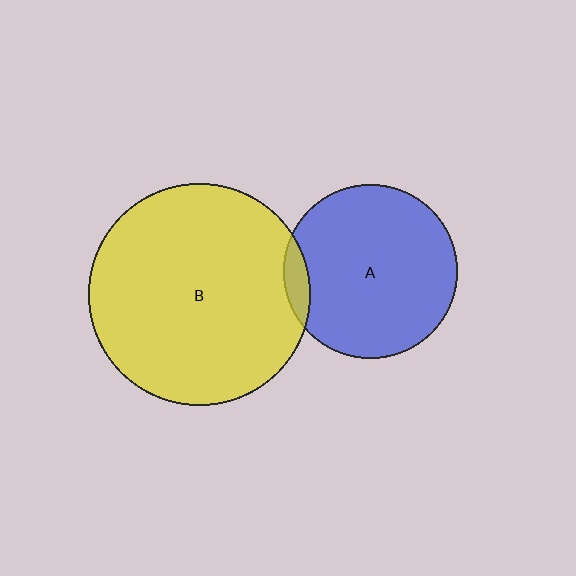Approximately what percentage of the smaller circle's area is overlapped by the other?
Approximately 5%.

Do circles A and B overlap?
Yes.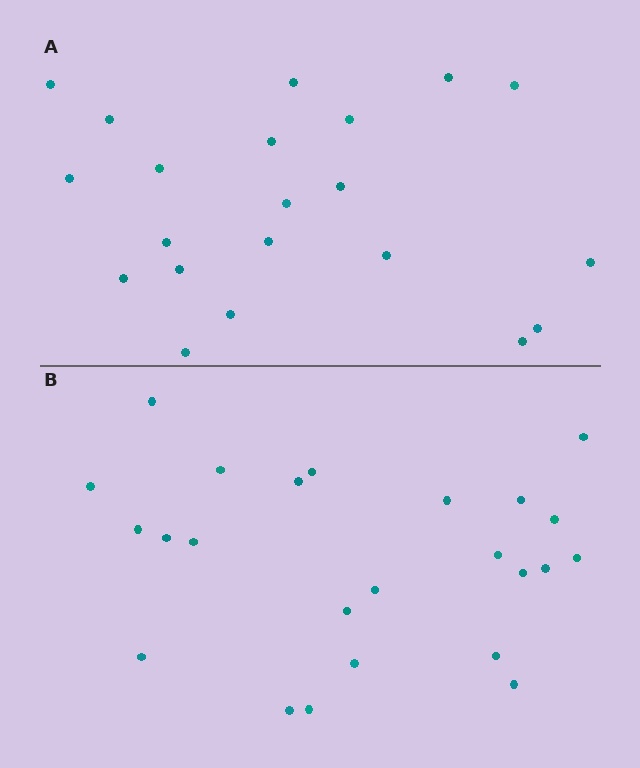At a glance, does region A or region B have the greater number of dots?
Region B (the bottom region) has more dots.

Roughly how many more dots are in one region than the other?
Region B has just a few more — roughly 2 or 3 more dots than region A.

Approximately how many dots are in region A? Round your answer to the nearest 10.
About 20 dots. (The exact count is 21, which rounds to 20.)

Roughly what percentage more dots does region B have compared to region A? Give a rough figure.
About 15% more.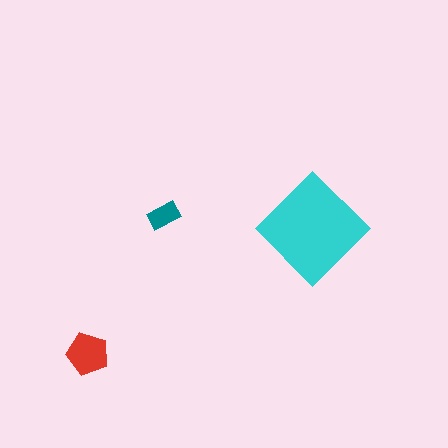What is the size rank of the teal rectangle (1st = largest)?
3rd.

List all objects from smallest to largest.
The teal rectangle, the red pentagon, the cyan diamond.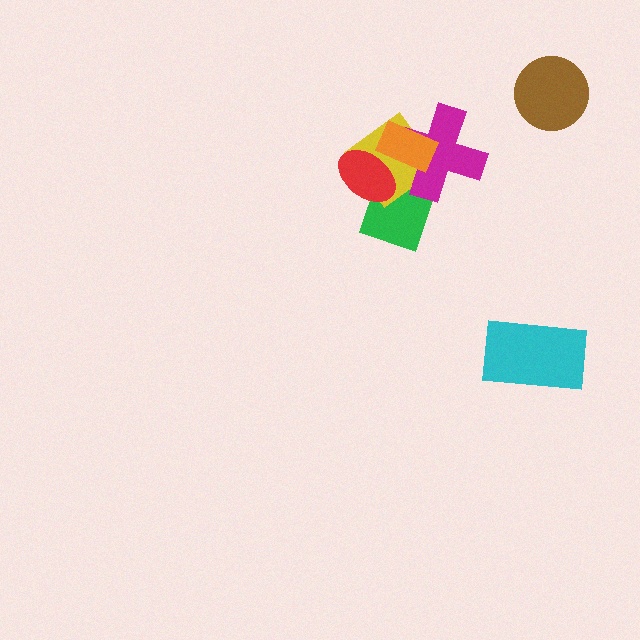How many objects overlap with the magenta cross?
2 objects overlap with the magenta cross.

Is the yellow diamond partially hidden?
Yes, it is partially covered by another shape.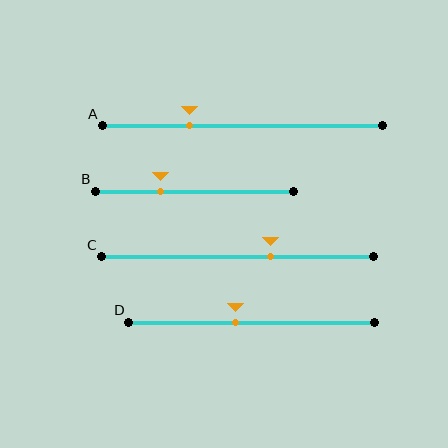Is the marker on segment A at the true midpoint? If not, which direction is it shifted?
No, the marker on segment A is shifted to the left by about 19% of the segment length.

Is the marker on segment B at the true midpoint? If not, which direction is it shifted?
No, the marker on segment B is shifted to the left by about 18% of the segment length.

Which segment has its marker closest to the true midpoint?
Segment D has its marker closest to the true midpoint.